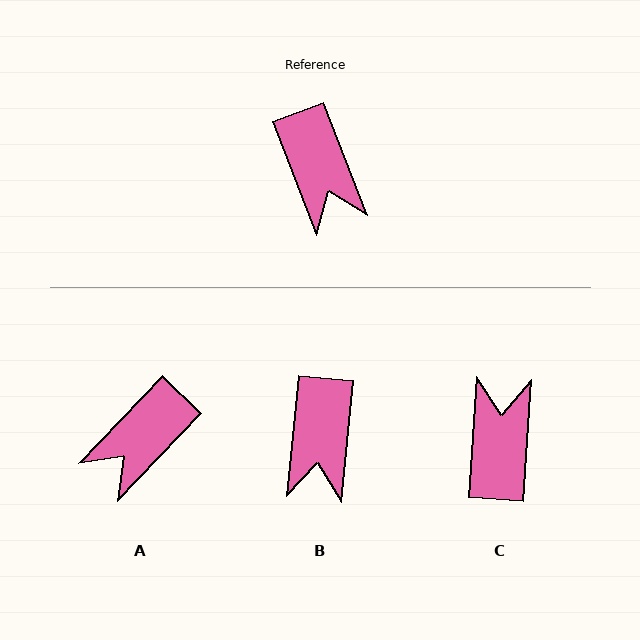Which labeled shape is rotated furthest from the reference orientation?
C, about 155 degrees away.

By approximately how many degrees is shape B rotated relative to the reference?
Approximately 27 degrees clockwise.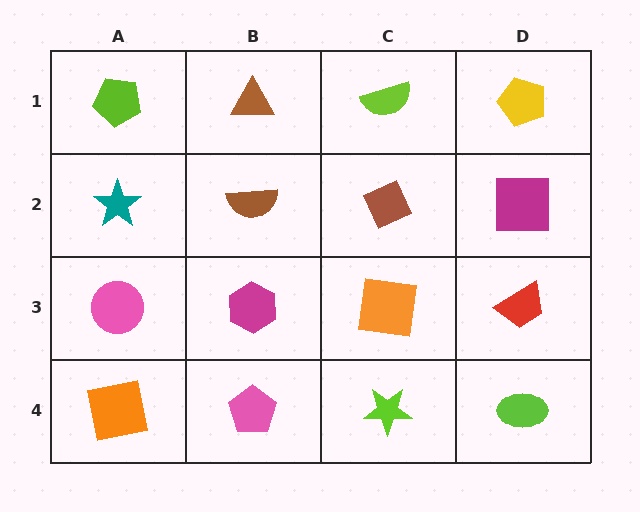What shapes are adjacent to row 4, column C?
An orange square (row 3, column C), a pink pentagon (row 4, column B), a lime ellipse (row 4, column D).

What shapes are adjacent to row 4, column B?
A magenta hexagon (row 3, column B), an orange square (row 4, column A), a lime star (row 4, column C).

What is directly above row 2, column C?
A lime semicircle.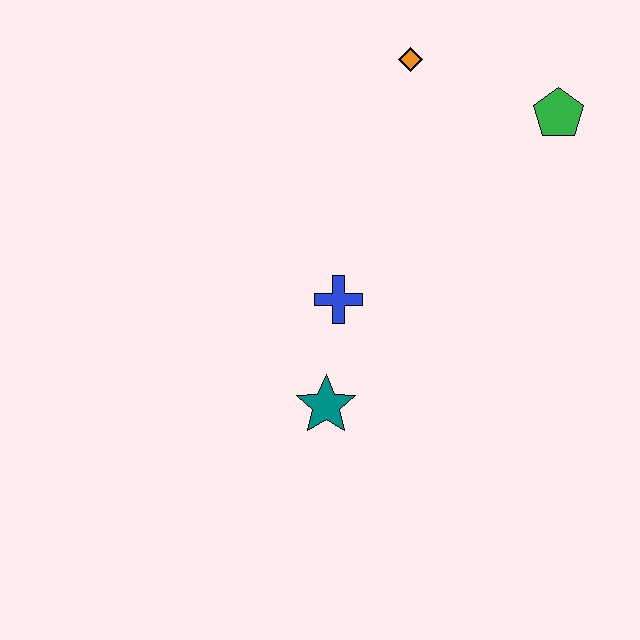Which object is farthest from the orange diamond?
The teal star is farthest from the orange diamond.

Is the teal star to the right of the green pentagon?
No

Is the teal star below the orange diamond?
Yes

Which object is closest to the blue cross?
The teal star is closest to the blue cross.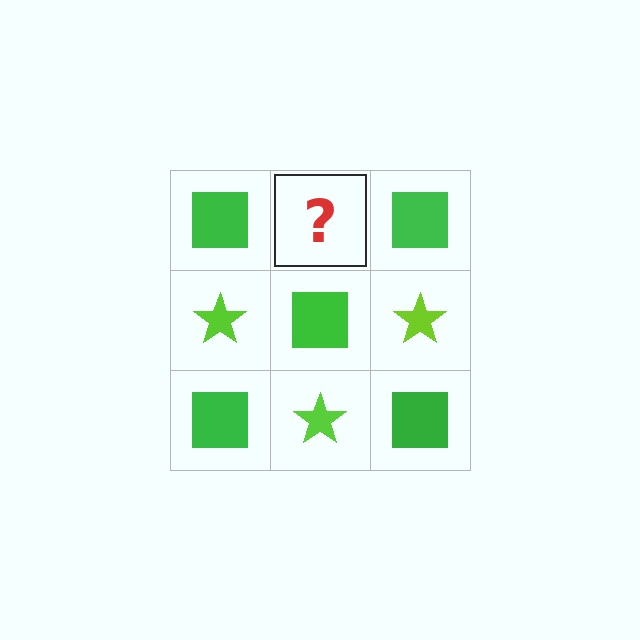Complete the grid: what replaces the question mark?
The question mark should be replaced with a lime star.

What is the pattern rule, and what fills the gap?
The rule is that it alternates green square and lime star in a checkerboard pattern. The gap should be filled with a lime star.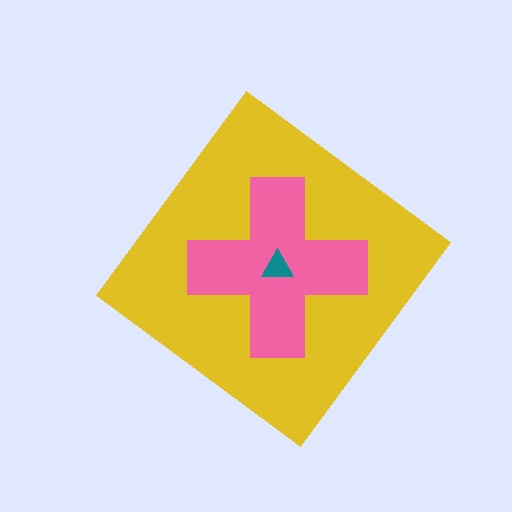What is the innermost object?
The teal triangle.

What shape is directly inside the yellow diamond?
The pink cross.